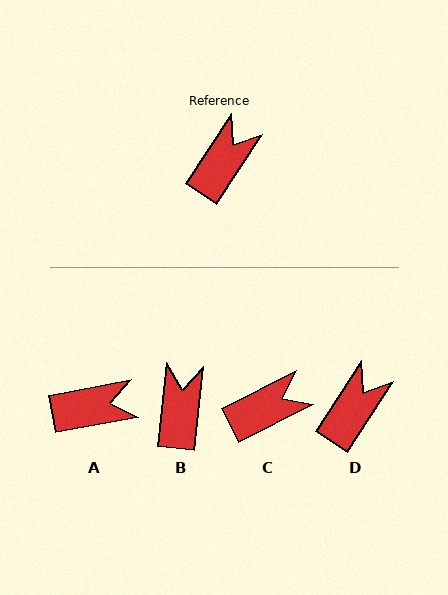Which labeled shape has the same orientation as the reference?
D.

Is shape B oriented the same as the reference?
No, it is off by about 27 degrees.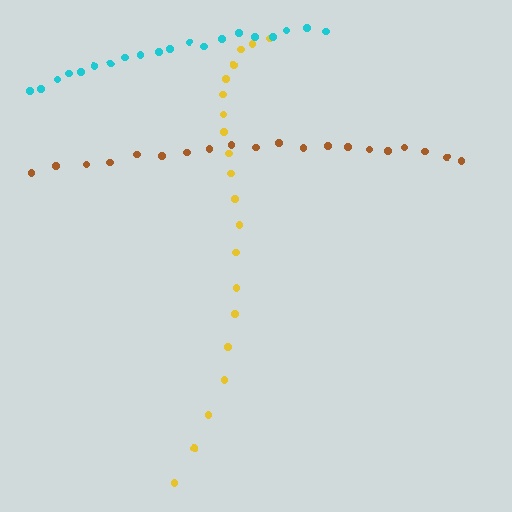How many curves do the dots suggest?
There are 3 distinct paths.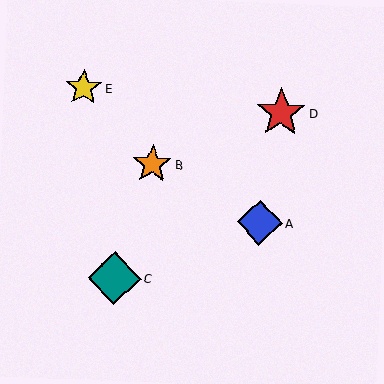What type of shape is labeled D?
Shape D is a red star.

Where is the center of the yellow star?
The center of the yellow star is at (84, 87).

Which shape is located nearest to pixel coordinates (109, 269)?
The teal diamond (labeled C) at (114, 278) is nearest to that location.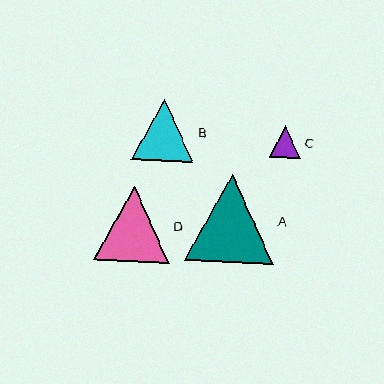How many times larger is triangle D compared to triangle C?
Triangle D is approximately 2.4 times the size of triangle C.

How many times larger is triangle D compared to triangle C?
Triangle D is approximately 2.4 times the size of triangle C.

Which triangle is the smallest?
Triangle C is the smallest with a size of approximately 31 pixels.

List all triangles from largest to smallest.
From largest to smallest: A, D, B, C.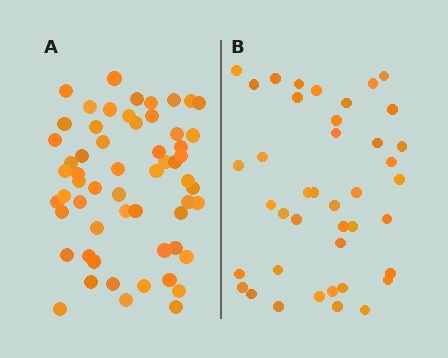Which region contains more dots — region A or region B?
Region A (the left region) has more dots.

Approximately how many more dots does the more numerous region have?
Region A has approximately 15 more dots than region B.